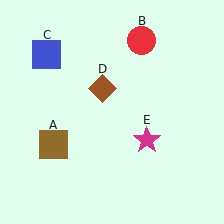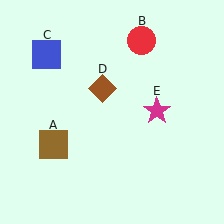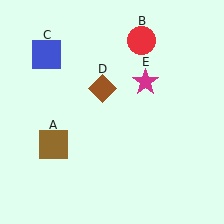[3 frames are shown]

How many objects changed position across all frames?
1 object changed position: magenta star (object E).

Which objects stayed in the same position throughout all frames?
Brown square (object A) and red circle (object B) and blue square (object C) and brown diamond (object D) remained stationary.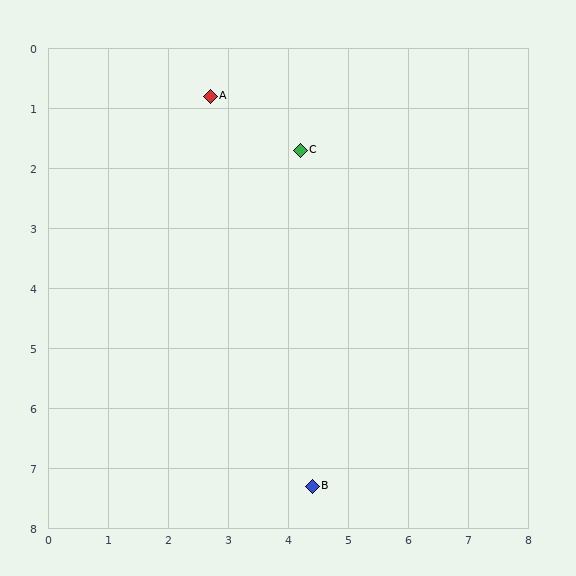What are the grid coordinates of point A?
Point A is at approximately (2.7, 0.8).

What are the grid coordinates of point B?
Point B is at approximately (4.4, 7.3).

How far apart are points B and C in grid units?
Points B and C are about 5.6 grid units apart.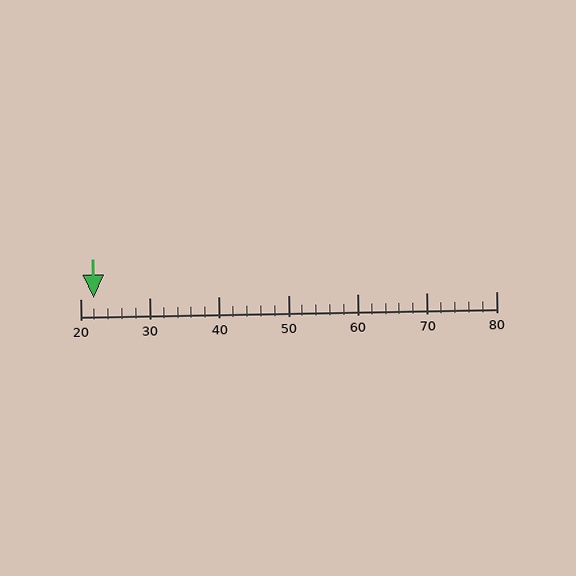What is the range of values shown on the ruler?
The ruler shows values from 20 to 80.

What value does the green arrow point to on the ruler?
The green arrow points to approximately 22.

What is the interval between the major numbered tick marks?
The major tick marks are spaced 10 units apart.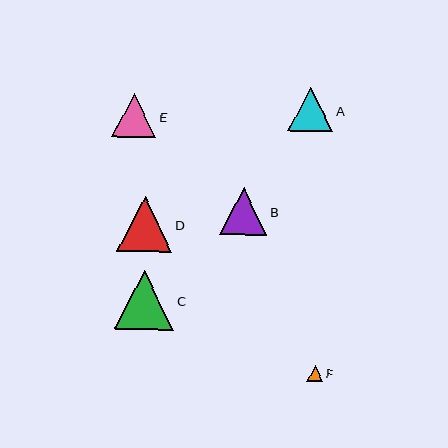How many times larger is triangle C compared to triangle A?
Triangle C is approximately 1.3 times the size of triangle A.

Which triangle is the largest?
Triangle C is the largest with a size of approximately 59 pixels.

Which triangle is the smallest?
Triangle F is the smallest with a size of approximately 15 pixels.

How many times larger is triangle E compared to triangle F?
Triangle E is approximately 2.9 times the size of triangle F.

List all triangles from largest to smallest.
From largest to smallest: C, D, B, A, E, F.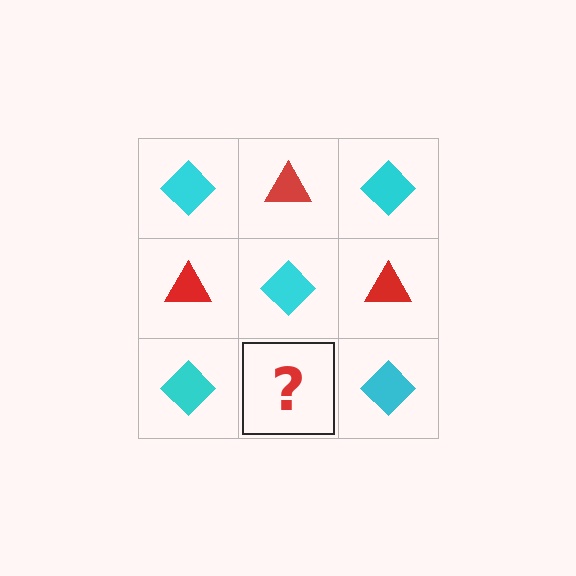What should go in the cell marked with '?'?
The missing cell should contain a red triangle.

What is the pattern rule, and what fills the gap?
The rule is that it alternates cyan diamond and red triangle in a checkerboard pattern. The gap should be filled with a red triangle.